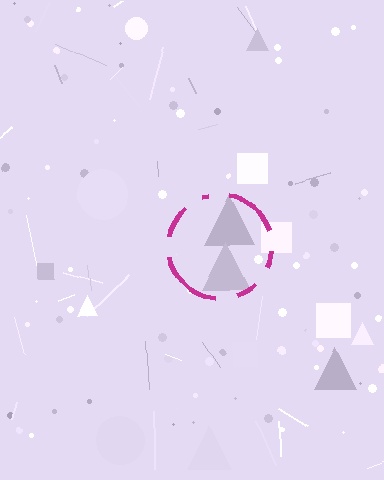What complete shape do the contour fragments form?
The contour fragments form a circle.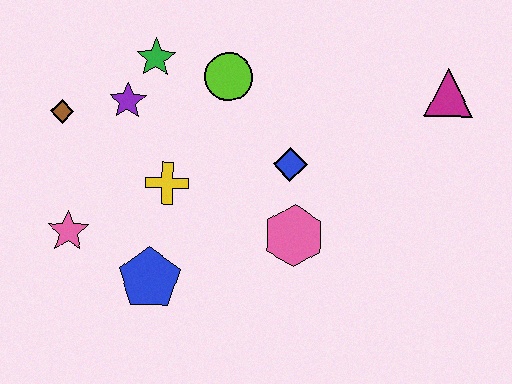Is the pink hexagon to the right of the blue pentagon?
Yes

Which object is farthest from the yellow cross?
The magenta triangle is farthest from the yellow cross.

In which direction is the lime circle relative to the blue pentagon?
The lime circle is above the blue pentagon.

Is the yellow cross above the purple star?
No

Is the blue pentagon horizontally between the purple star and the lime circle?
Yes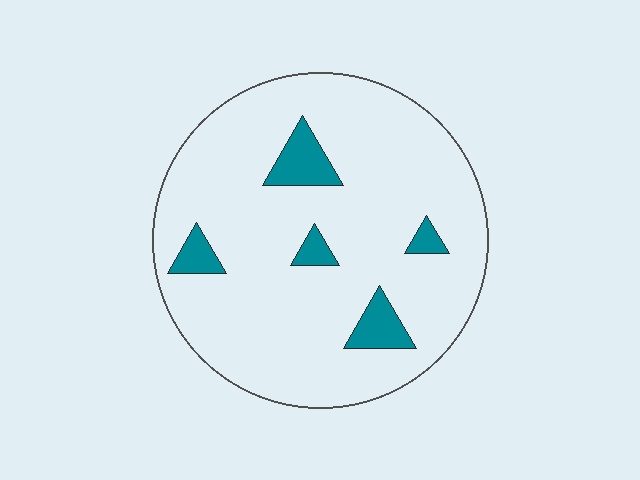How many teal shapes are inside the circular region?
5.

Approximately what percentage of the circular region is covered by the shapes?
Approximately 10%.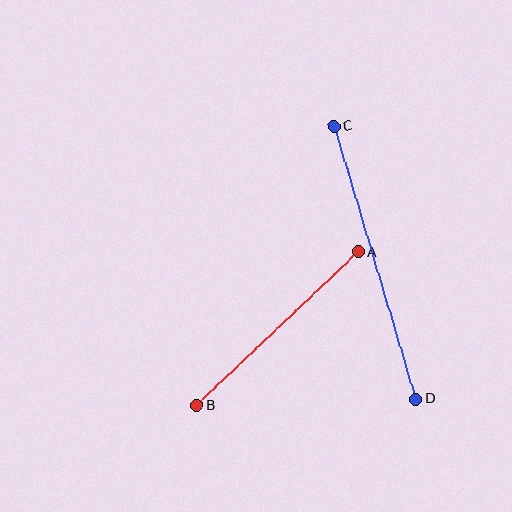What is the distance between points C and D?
The distance is approximately 285 pixels.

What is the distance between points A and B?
The distance is approximately 223 pixels.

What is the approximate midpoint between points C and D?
The midpoint is at approximately (375, 263) pixels.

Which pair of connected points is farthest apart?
Points C and D are farthest apart.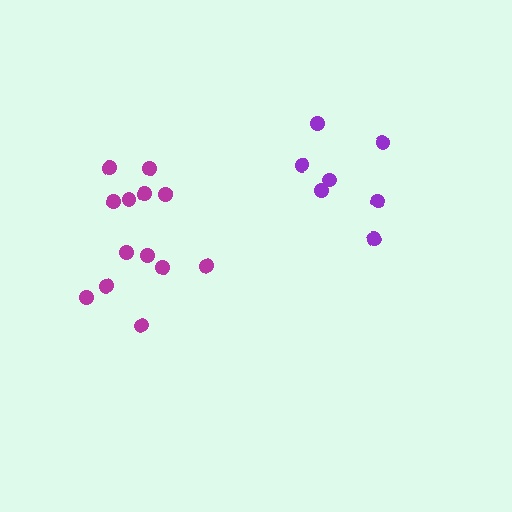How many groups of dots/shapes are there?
There are 2 groups.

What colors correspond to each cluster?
The clusters are colored: magenta, purple.